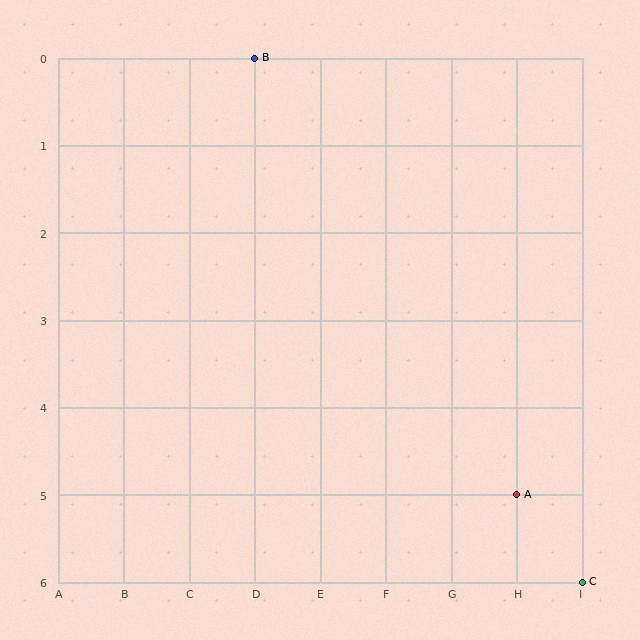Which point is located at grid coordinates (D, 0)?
Point B is at (D, 0).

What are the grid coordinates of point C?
Point C is at grid coordinates (I, 6).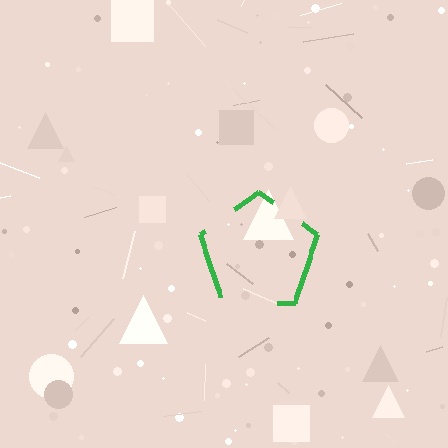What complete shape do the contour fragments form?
The contour fragments form a pentagon.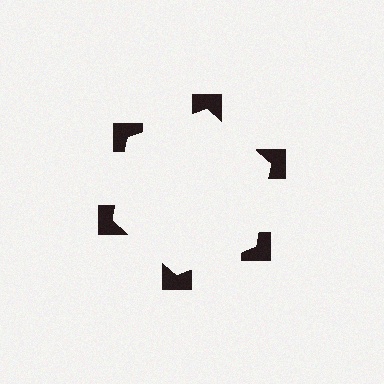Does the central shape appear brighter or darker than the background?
It typically appears slightly brighter than the background, even though no actual brightness change is drawn.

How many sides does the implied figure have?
6 sides.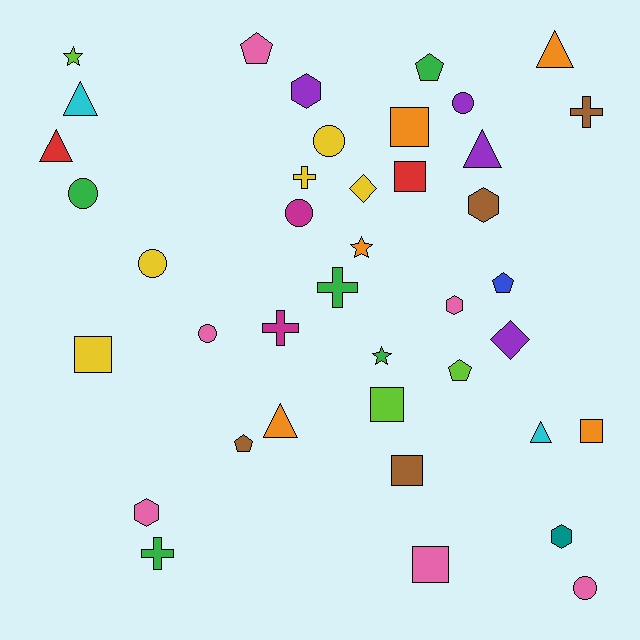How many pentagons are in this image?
There are 5 pentagons.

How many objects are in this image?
There are 40 objects.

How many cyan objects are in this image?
There are 2 cyan objects.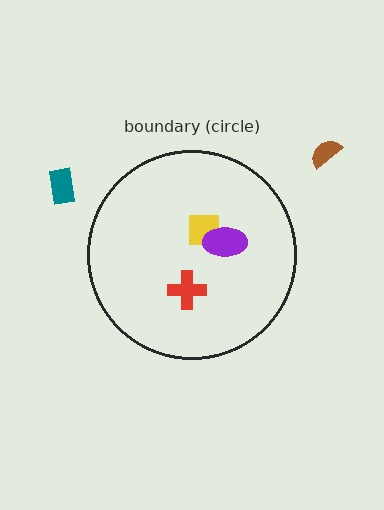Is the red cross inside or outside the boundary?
Inside.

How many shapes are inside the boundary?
3 inside, 2 outside.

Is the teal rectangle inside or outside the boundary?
Outside.